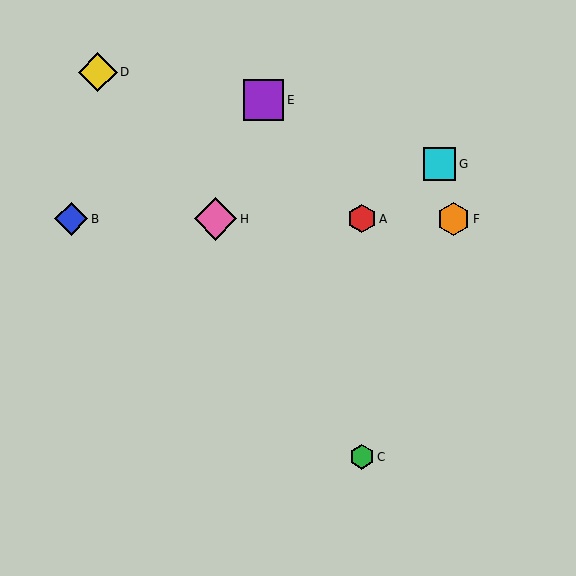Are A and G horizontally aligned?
No, A is at y≈219 and G is at y≈164.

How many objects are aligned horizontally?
4 objects (A, B, F, H) are aligned horizontally.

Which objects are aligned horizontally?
Objects A, B, F, H are aligned horizontally.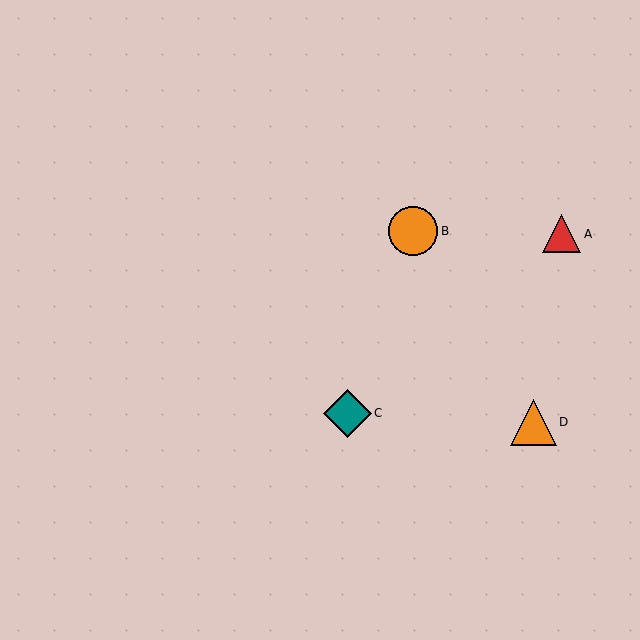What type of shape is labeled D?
Shape D is an orange triangle.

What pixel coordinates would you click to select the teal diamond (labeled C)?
Click at (347, 413) to select the teal diamond C.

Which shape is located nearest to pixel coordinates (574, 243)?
The red triangle (labeled A) at (562, 234) is nearest to that location.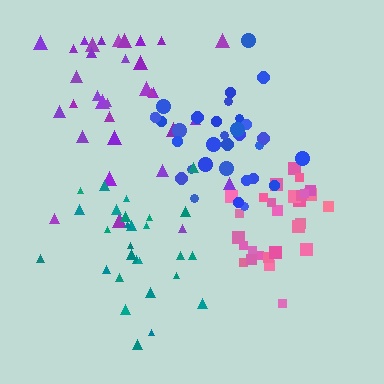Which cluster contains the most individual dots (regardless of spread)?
Purple (34).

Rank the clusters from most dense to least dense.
pink, blue, teal, purple.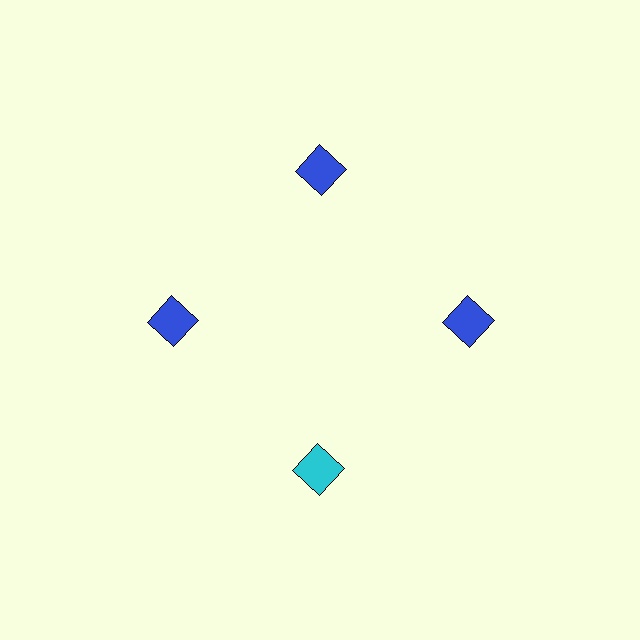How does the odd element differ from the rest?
It has a different color: cyan instead of blue.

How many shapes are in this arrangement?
There are 4 shapes arranged in a ring pattern.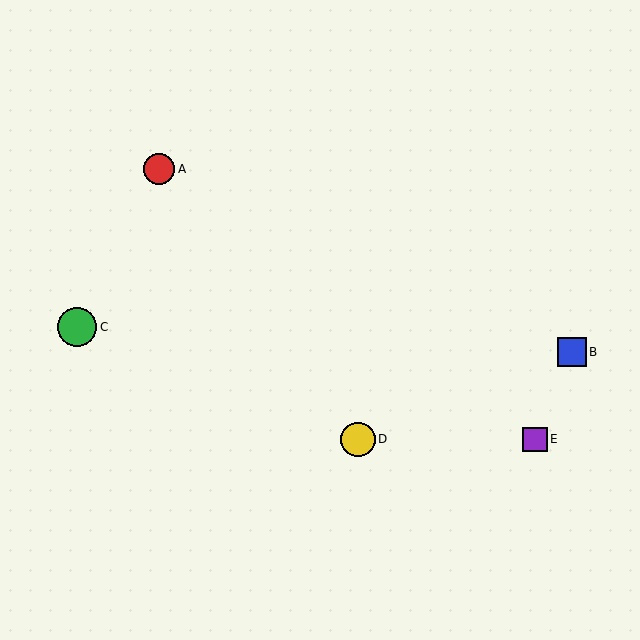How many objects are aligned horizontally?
2 objects (D, E) are aligned horizontally.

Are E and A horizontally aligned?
No, E is at y≈439 and A is at y≈169.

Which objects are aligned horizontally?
Objects D, E are aligned horizontally.